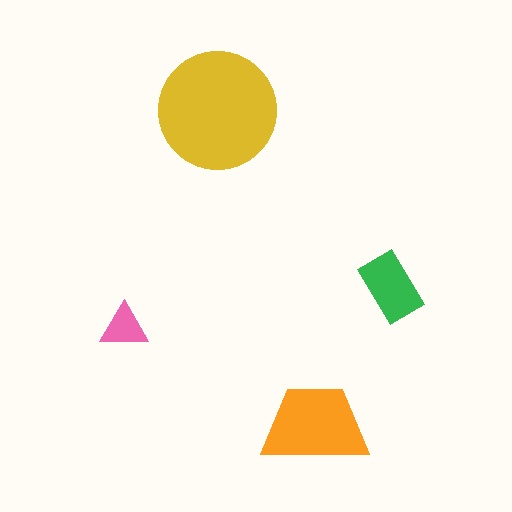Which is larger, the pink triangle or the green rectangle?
The green rectangle.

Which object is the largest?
The yellow circle.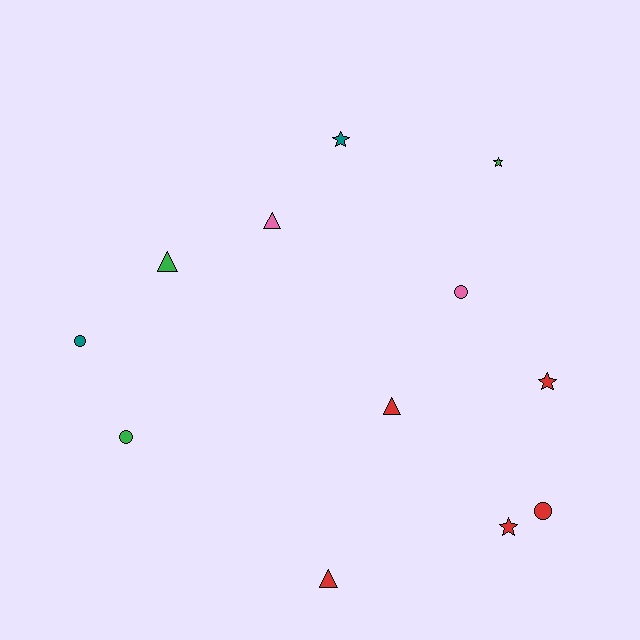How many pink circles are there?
There is 1 pink circle.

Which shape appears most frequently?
Triangle, with 4 objects.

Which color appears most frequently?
Red, with 5 objects.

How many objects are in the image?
There are 12 objects.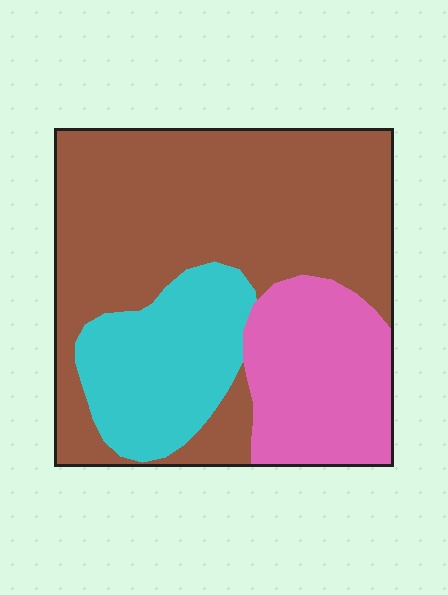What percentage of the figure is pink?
Pink takes up about one fifth (1/5) of the figure.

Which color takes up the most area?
Brown, at roughly 55%.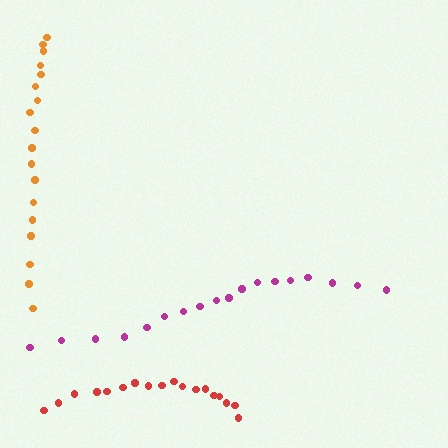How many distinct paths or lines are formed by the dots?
There are 3 distinct paths.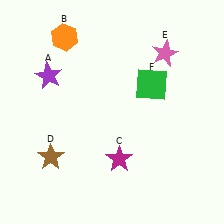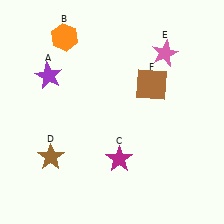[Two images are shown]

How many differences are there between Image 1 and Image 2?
There is 1 difference between the two images.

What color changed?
The square (F) changed from green in Image 1 to brown in Image 2.